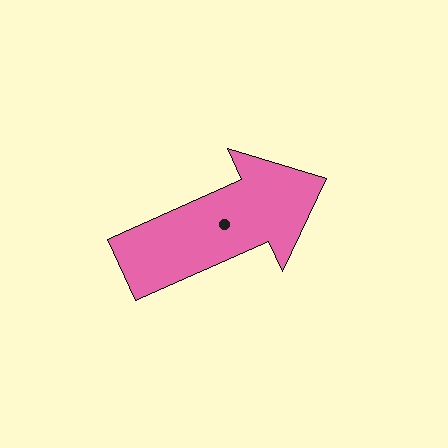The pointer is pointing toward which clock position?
Roughly 2 o'clock.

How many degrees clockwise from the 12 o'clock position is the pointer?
Approximately 66 degrees.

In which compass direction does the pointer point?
Northeast.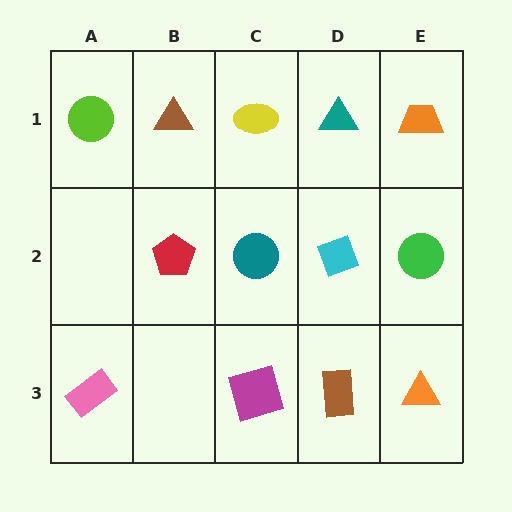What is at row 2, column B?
A red pentagon.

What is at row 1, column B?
A brown triangle.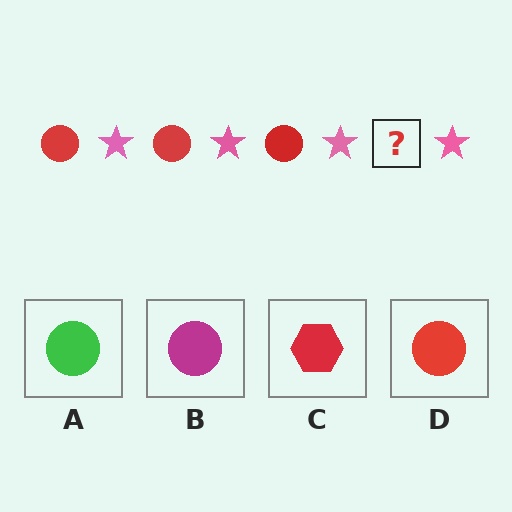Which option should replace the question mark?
Option D.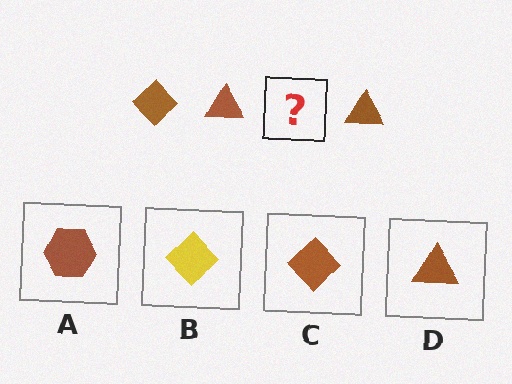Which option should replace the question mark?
Option C.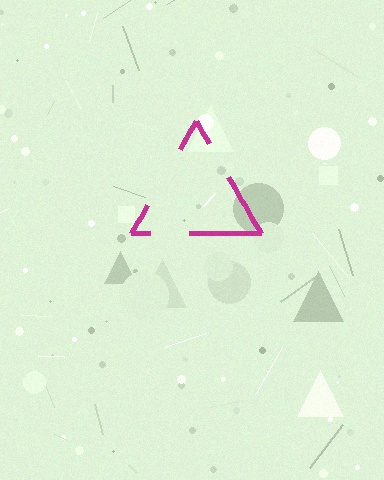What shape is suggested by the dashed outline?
The dashed outline suggests a triangle.